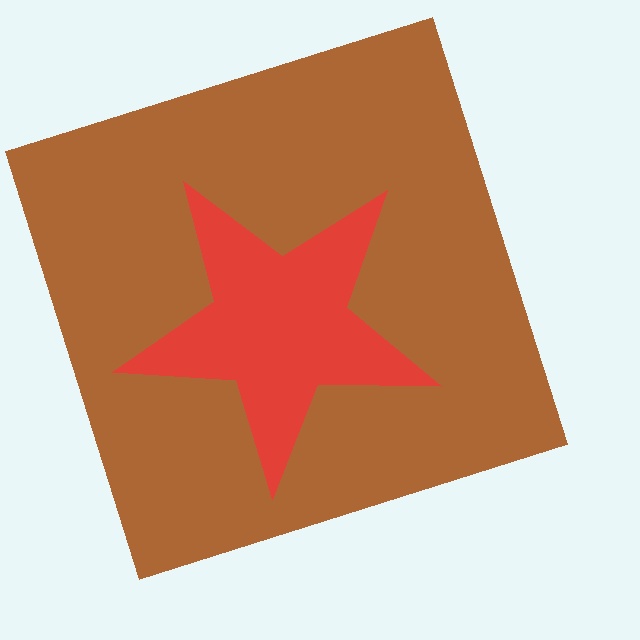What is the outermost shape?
The brown square.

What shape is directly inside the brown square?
The red star.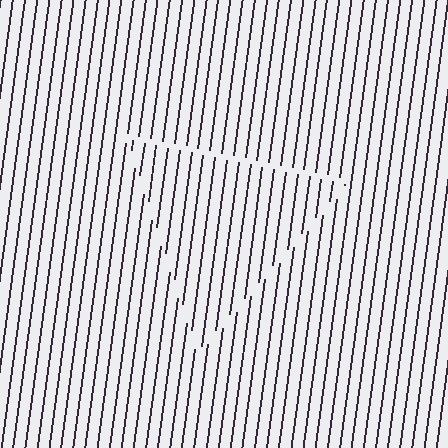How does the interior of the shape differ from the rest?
The interior of the shape contains the same grating, shifted by half a period — the contour is defined by the phase discontinuity where line-ends from the inner and outer gratings abut.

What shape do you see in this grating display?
An illusory triangle. The interior of the shape contains the same grating, shifted by half a period — the contour is defined by the phase discontinuity where line-ends from the inner and outer gratings abut.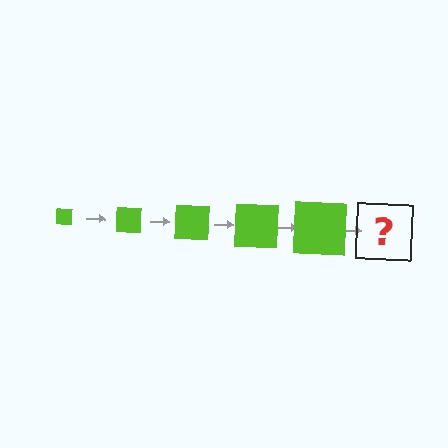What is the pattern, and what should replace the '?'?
The pattern is that the square gets progressively larger each step. The '?' should be a lime square, larger than the previous one.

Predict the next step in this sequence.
The next step is a lime square, larger than the previous one.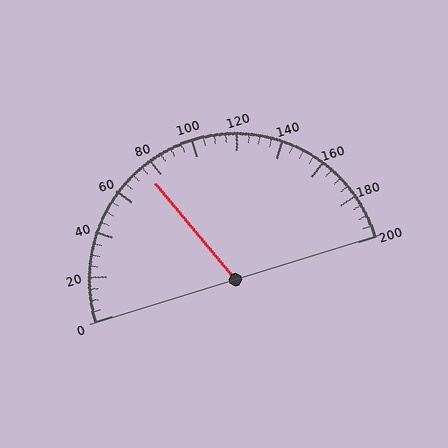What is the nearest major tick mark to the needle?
The nearest major tick mark is 80.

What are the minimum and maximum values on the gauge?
The gauge ranges from 0 to 200.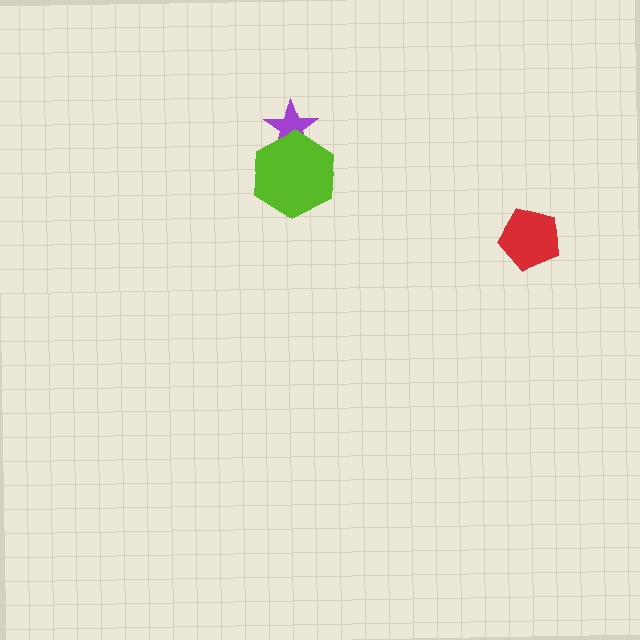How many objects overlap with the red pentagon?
0 objects overlap with the red pentagon.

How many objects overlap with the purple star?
1 object overlaps with the purple star.